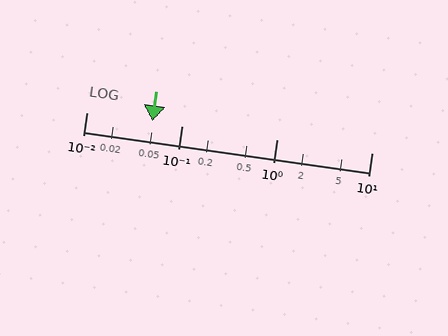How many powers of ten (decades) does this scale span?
The scale spans 3 decades, from 0.01 to 10.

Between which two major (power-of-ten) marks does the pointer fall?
The pointer is between 0.01 and 0.1.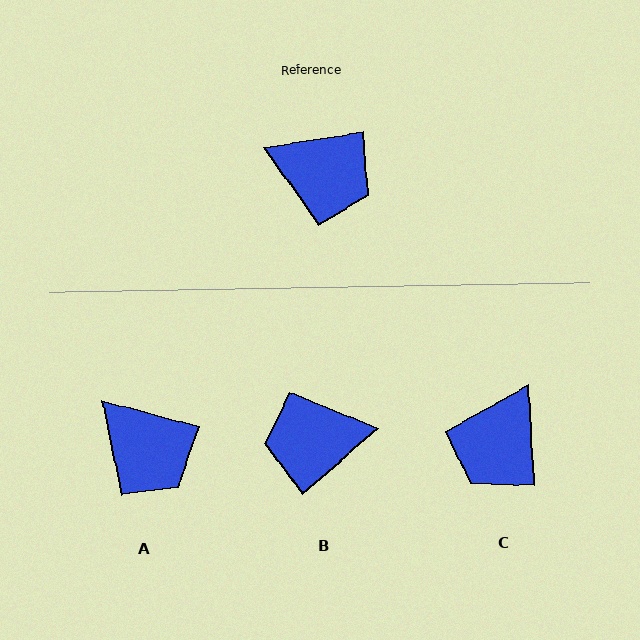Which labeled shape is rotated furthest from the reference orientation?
B, about 148 degrees away.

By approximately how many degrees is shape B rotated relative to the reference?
Approximately 148 degrees clockwise.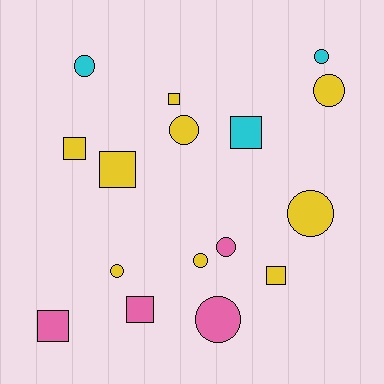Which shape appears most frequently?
Circle, with 9 objects.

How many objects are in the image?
There are 16 objects.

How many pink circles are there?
There are 2 pink circles.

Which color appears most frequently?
Yellow, with 9 objects.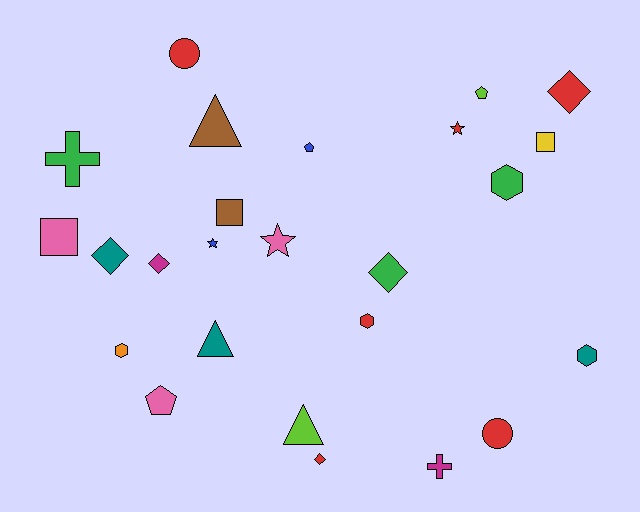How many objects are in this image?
There are 25 objects.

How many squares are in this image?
There are 3 squares.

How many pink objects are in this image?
There are 3 pink objects.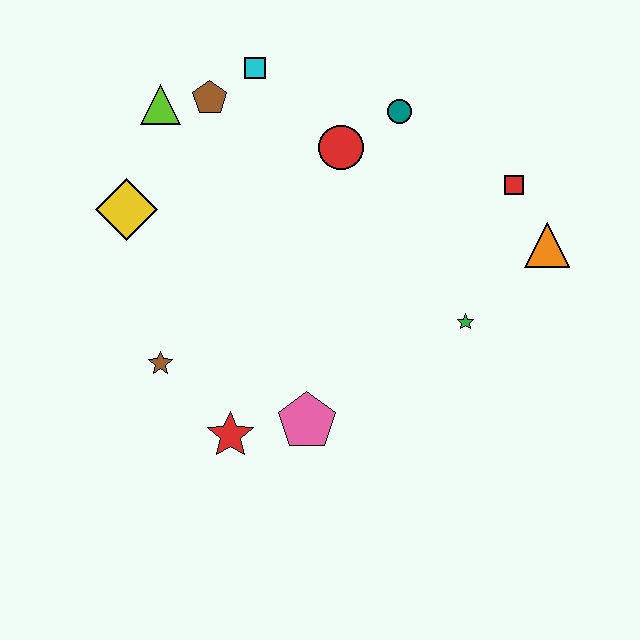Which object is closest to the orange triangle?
The red square is closest to the orange triangle.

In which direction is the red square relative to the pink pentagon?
The red square is above the pink pentagon.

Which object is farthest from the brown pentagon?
The orange triangle is farthest from the brown pentagon.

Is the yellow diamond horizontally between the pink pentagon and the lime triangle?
No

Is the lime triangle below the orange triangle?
No